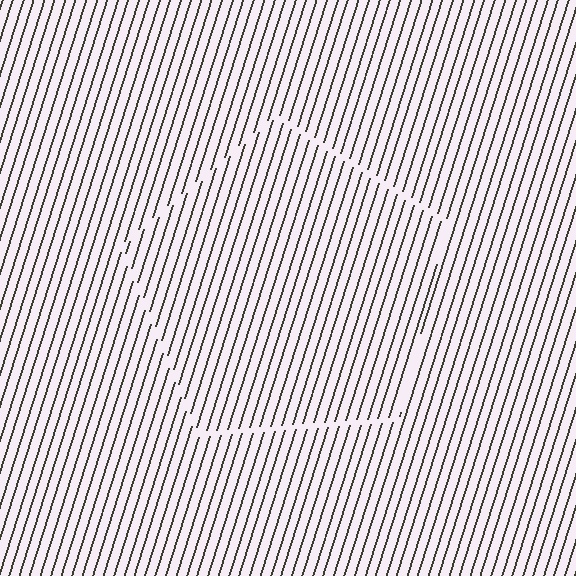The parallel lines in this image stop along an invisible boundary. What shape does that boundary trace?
An illusory pentagon. The interior of the shape contains the same grating, shifted by half a period — the contour is defined by the phase discontinuity where line-ends from the inner and outer gratings abut.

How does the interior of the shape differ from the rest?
The interior of the shape contains the same grating, shifted by half a period — the contour is defined by the phase discontinuity where line-ends from the inner and outer gratings abut.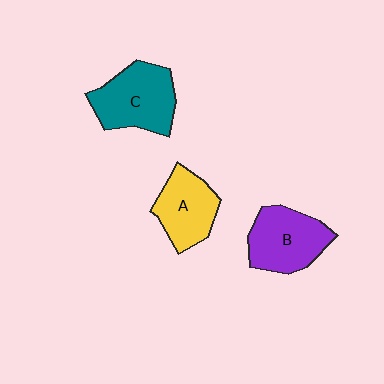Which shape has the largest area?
Shape C (teal).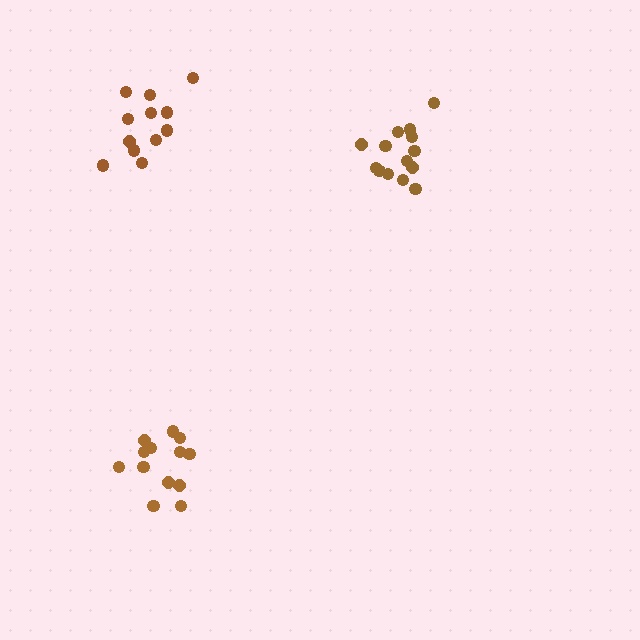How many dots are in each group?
Group 1: 14 dots, Group 2: 14 dots, Group 3: 12 dots (40 total).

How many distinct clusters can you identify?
There are 3 distinct clusters.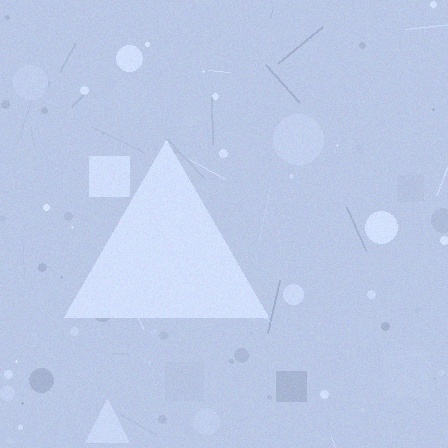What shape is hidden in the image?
A triangle is hidden in the image.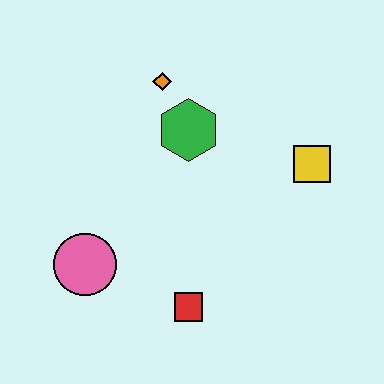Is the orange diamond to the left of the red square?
Yes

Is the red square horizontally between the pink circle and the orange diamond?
No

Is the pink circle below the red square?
No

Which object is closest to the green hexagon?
The orange diamond is closest to the green hexagon.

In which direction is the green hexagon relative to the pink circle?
The green hexagon is above the pink circle.